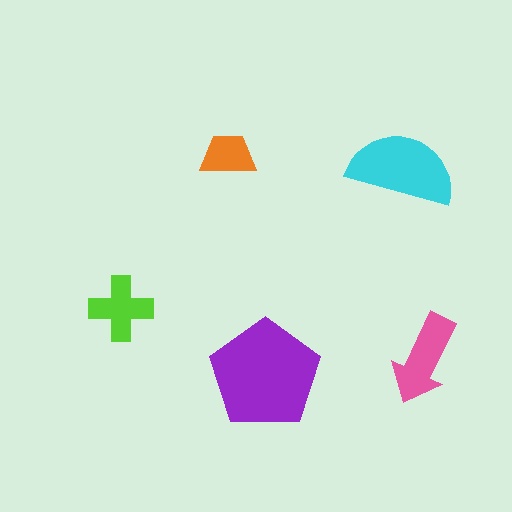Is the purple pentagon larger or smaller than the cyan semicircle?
Larger.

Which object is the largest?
The purple pentagon.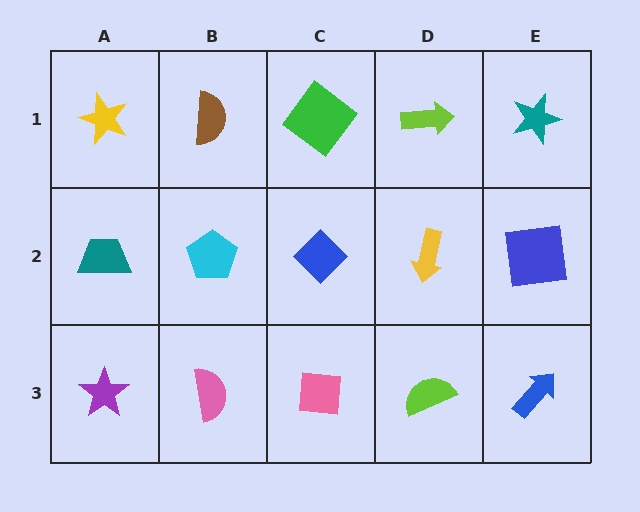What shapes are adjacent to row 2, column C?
A green diamond (row 1, column C), a pink square (row 3, column C), a cyan pentagon (row 2, column B), a yellow arrow (row 2, column D).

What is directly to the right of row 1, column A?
A brown semicircle.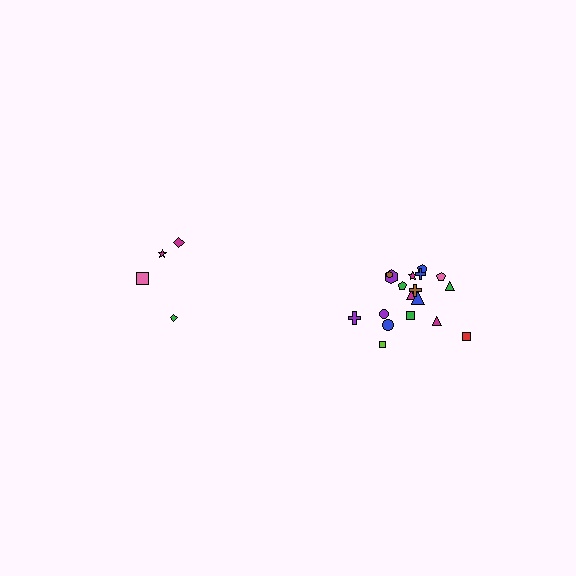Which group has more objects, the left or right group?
The right group.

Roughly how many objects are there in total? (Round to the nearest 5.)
Roughly 20 objects in total.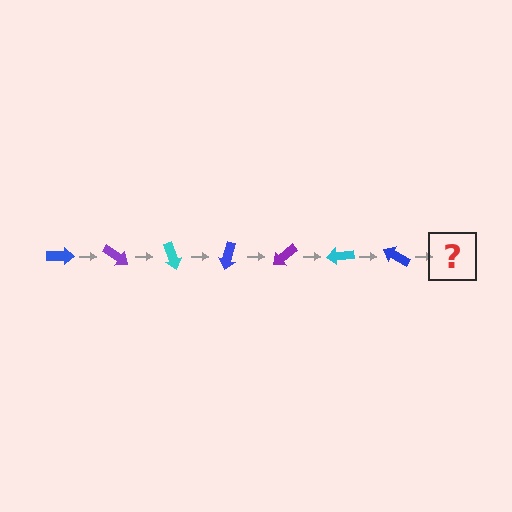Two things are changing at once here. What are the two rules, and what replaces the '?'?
The two rules are that it rotates 35 degrees each step and the color cycles through blue, purple, and cyan. The '?' should be a purple arrow, rotated 245 degrees from the start.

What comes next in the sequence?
The next element should be a purple arrow, rotated 245 degrees from the start.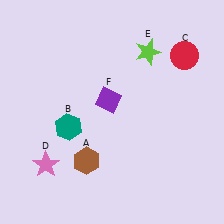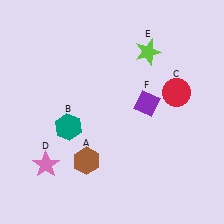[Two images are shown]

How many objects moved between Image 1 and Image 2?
2 objects moved between the two images.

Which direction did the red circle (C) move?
The red circle (C) moved down.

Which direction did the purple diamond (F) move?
The purple diamond (F) moved right.